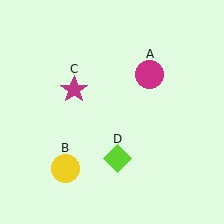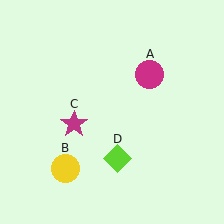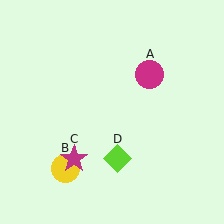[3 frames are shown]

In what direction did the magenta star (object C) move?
The magenta star (object C) moved down.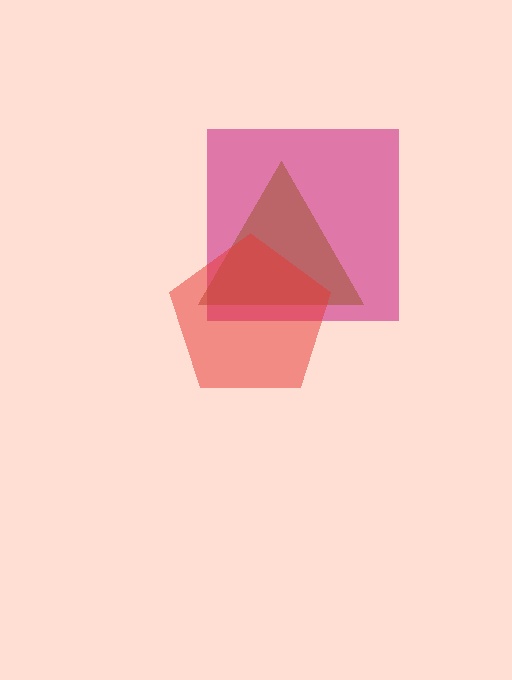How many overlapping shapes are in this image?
There are 3 overlapping shapes in the image.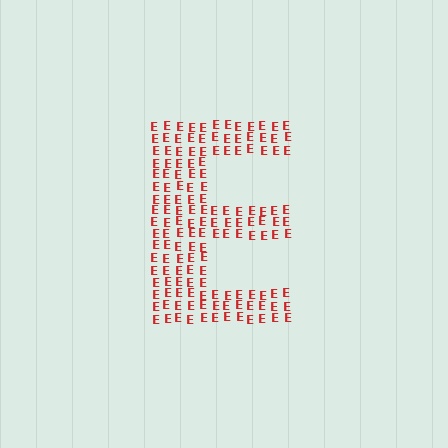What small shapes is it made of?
It is made of small letter E's.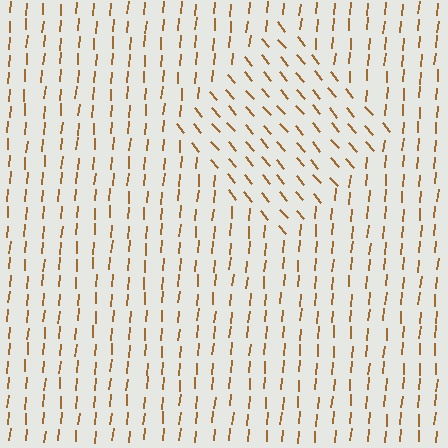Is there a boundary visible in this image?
Yes, there is a texture boundary formed by a change in line orientation.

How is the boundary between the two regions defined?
The boundary is defined purely by a change in line orientation (approximately 45 degrees difference). All lines are the same color and thickness.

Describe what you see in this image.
The image is filled with small brown line segments. A diamond region in the image has lines oriented differently from the surrounding lines, creating a visible texture boundary.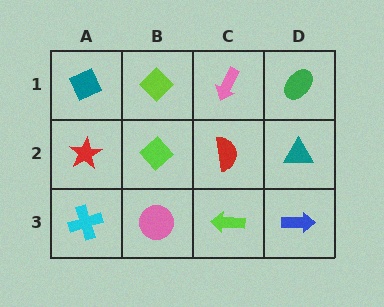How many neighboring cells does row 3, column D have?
2.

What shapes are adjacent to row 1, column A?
A red star (row 2, column A), a lime diamond (row 1, column B).